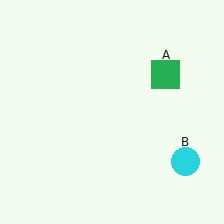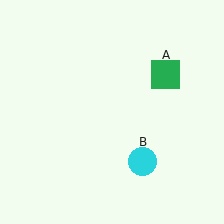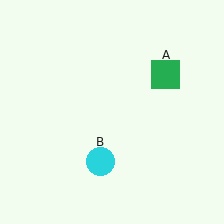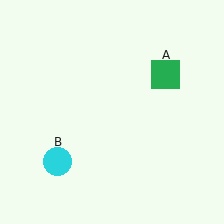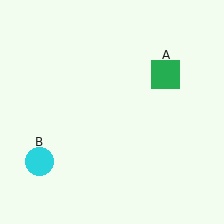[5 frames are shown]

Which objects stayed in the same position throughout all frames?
Green square (object A) remained stationary.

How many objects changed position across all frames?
1 object changed position: cyan circle (object B).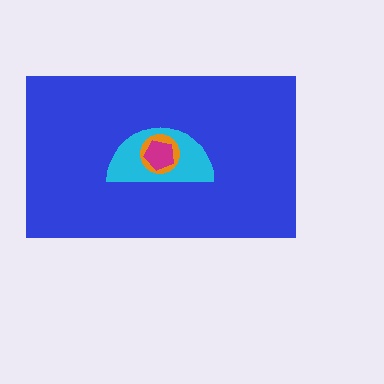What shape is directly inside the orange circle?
The magenta pentagon.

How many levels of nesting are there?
4.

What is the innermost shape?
The magenta pentagon.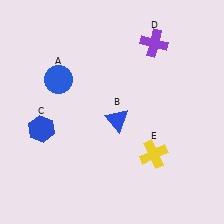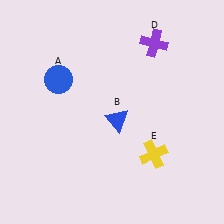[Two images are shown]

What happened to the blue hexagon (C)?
The blue hexagon (C) was removed in Image 2. It was in the bottom-left area of Image 1.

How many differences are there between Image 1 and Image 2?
There is 1 difference between the two images.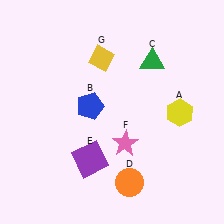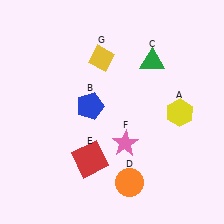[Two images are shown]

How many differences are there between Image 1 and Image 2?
There is 1 difference between the two images.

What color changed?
The square (E) changed from purple in Image 1 to red in Image 2.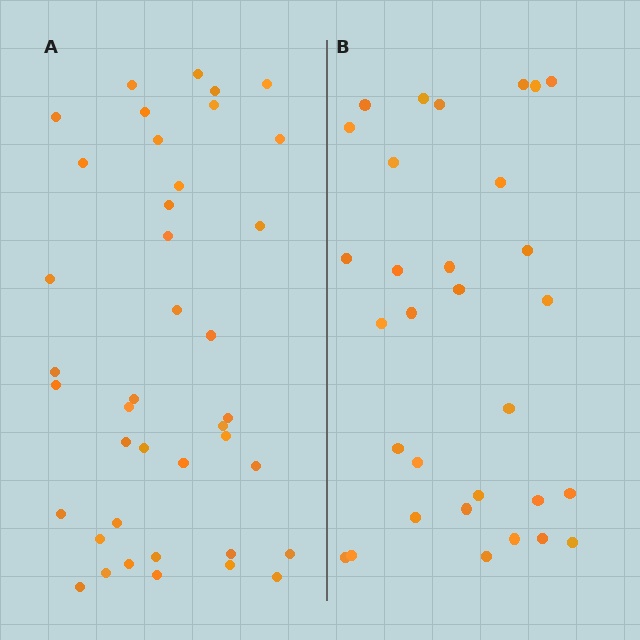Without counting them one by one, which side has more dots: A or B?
Region A (the left region) has more dots.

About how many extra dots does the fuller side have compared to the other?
Region A has roughly 8 or so more dots than region B.